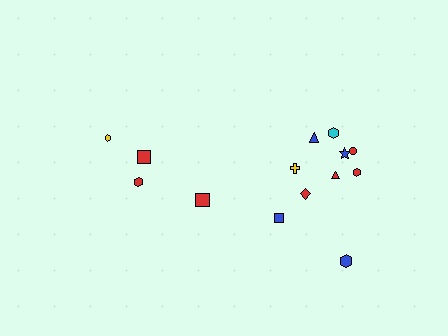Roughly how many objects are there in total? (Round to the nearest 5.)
Roughly 15 objects in total.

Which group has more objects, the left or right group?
The right group.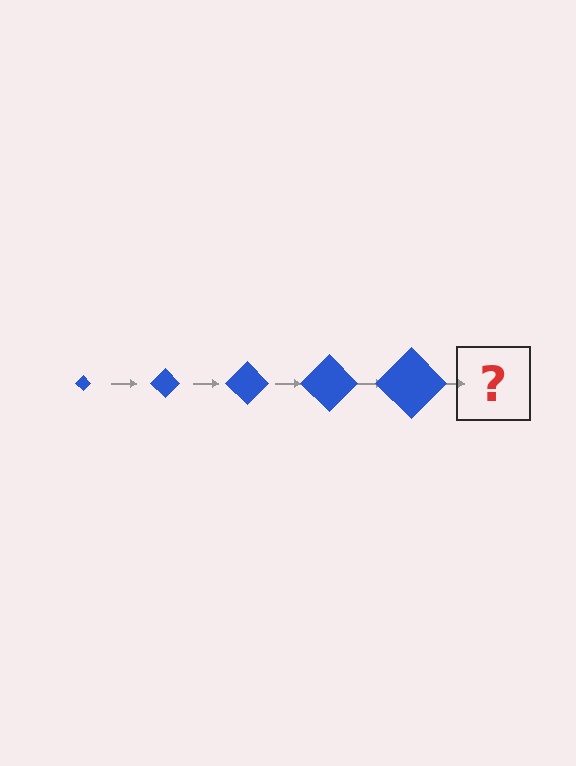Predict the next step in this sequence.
The next step is a blue diamond, larger than the previous one.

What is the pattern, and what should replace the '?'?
The pattern is that the diamond gets progressively larger each step. The '?' should be a blue diamond, larger than the previous one.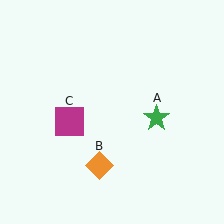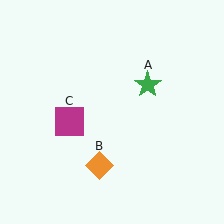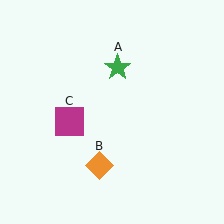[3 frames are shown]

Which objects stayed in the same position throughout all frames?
Orange diamond (object B) and magenta square (object C) remained stationary.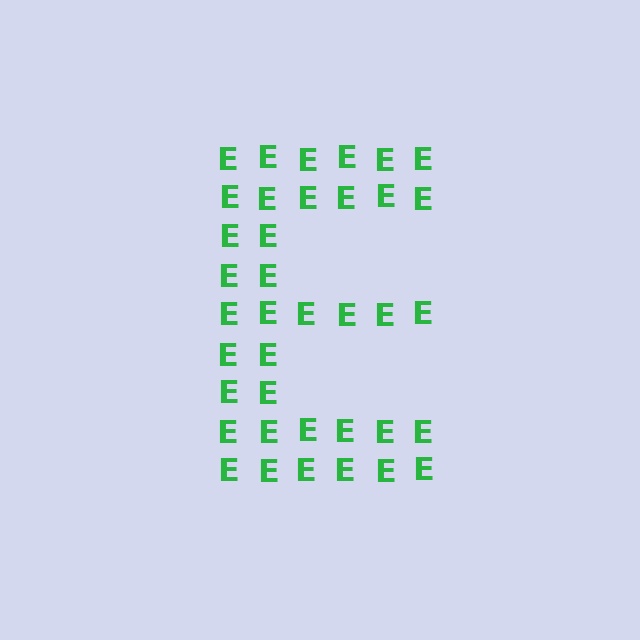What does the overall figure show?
The overall figure shows the letter E.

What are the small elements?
The small elements are letter E's.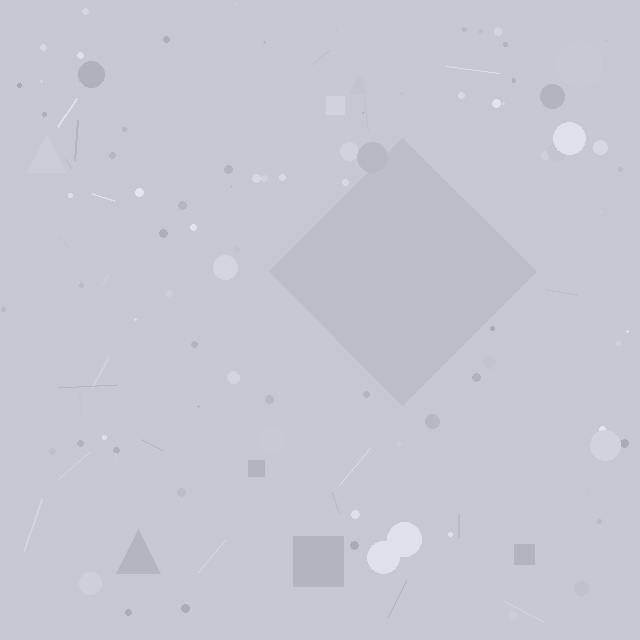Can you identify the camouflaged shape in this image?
The camouflaged shape is a diamond.